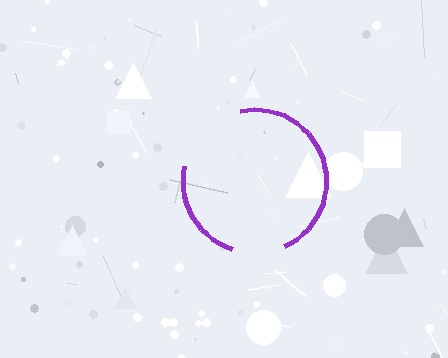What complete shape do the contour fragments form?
The contour fragments form a circle.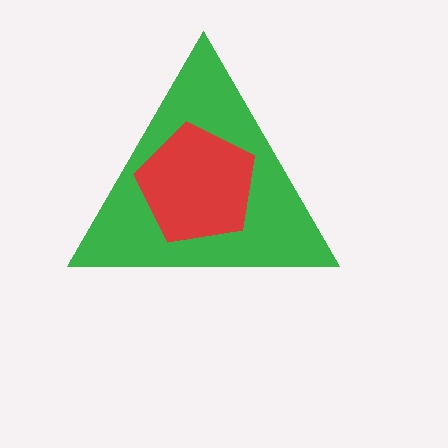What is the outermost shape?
The green triangle.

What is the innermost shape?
The red pentagon.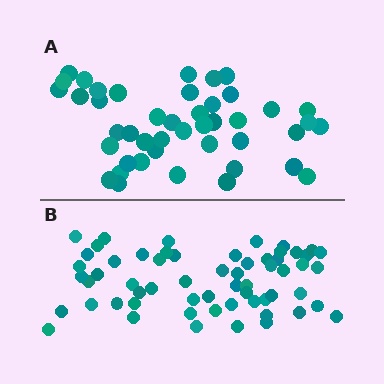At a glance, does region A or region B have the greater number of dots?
Region B (the bottom region) has more dots.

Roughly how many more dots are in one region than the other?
Region B has approximately 15 more dots than region A.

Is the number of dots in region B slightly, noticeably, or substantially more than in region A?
Region B has noticeably more, but not dramatically so. The ratio is roughly 1.4 to 1.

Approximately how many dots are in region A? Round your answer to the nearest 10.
About 40 dots. (The exact count is 44, which rounds to 40.)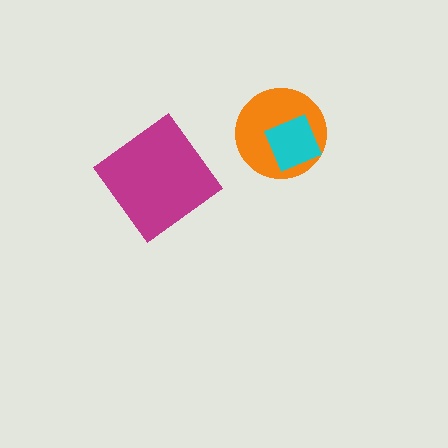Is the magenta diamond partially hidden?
No, no other shape covers it.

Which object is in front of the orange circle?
The cyan diamond is in front of the orange circle.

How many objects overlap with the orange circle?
1 object overlaps with the orange circle.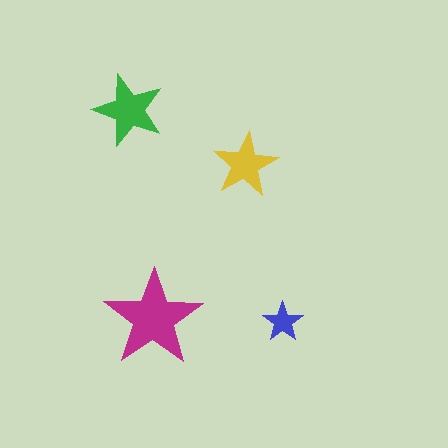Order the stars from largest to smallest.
the magenta one, the green one, the yellow one, the blue one.